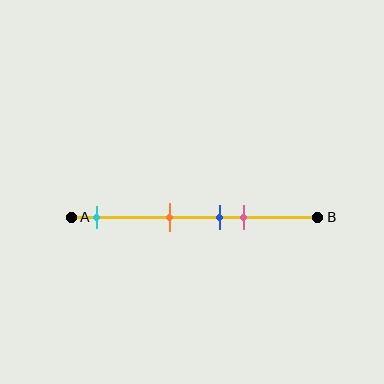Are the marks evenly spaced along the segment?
No, the marks are not evenly spaced.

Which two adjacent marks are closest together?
The blue and pink marks are the closest adjacent pair.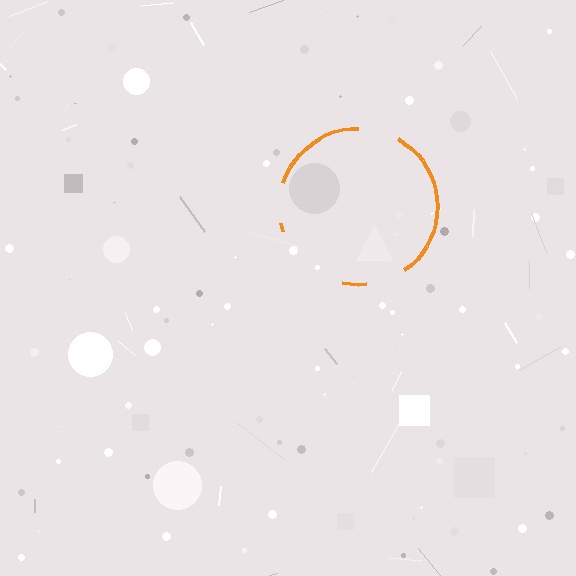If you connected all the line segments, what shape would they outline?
They would outline a circle.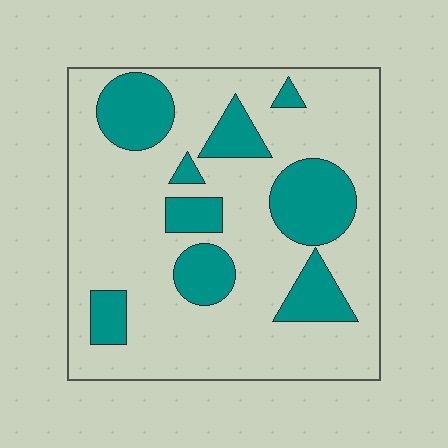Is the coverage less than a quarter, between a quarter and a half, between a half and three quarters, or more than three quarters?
Between a quarter and a half.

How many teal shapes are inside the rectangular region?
9.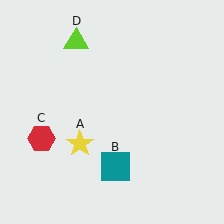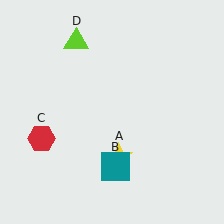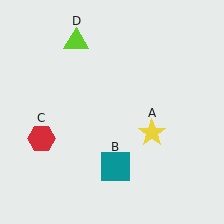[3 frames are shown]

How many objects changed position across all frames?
1 object changed position: yellow star (object A).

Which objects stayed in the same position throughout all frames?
Teal square (object B) and red hexagon (object C) and lime triangle (object D) remained stationary.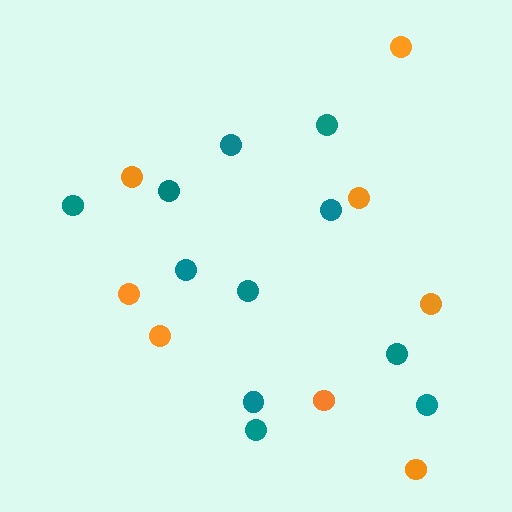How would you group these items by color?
There are 2 groups: one group of teal circles (11) and one group of orange circles (8).